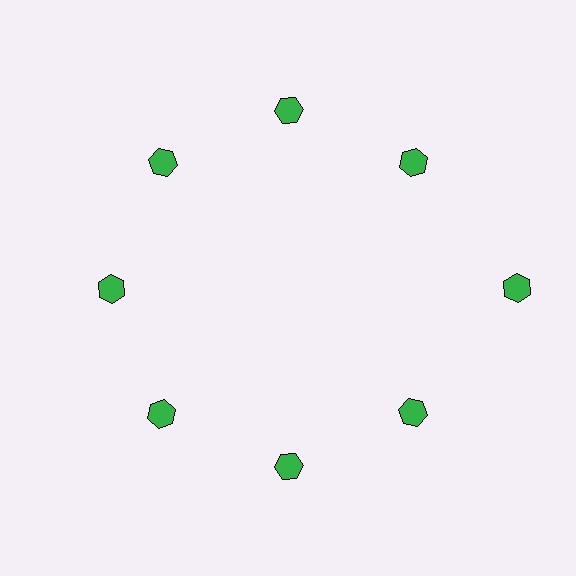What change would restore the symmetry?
The symmetry would be restored by moving it inward, back onto the ring so that all 8 hexagons sit at equal angles and equal distance from the center.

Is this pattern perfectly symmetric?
No. The 8 green hexagons are arranged in a ring, but one element near the 3 o'clock position is pushed outward from the center, breaking the 8-fold rotational symmetry.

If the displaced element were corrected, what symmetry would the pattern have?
It would have 8-fold rotational symmetry — the pattern would map onto itself every 45 degrees.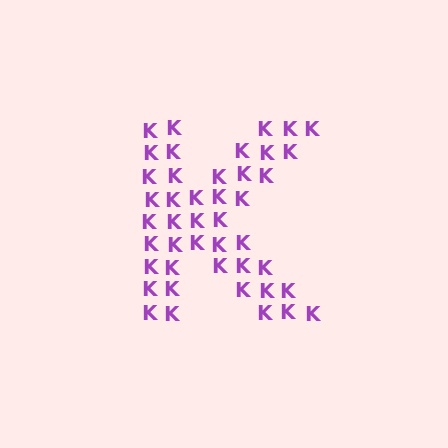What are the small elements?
The small elements are letter K's.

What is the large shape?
The large shape is the letter K.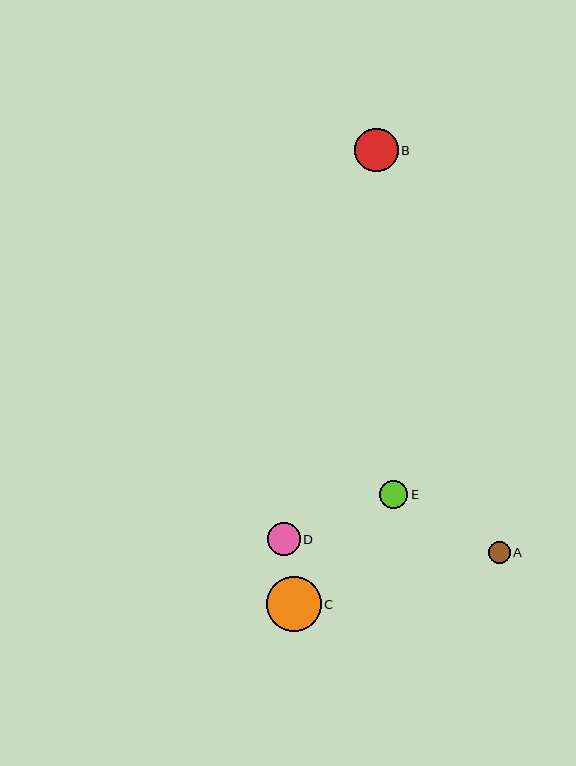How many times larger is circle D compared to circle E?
Circle D is approximately 1.2 times the size of circle E.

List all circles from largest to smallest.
From largest to smallest: C, B, D, E, A.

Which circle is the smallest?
Circle A is the smallest with a size of approximately 22 pixels.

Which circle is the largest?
Circle C is the largest with a size of approximately 54 pixels.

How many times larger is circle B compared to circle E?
Circle B is approximately 1.6 times the size of circle E.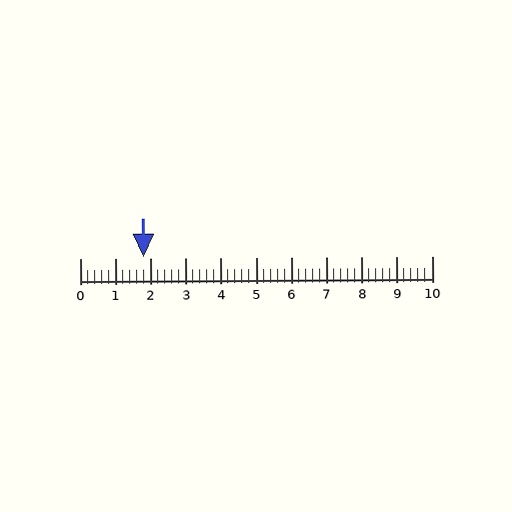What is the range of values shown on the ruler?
The ruler shows values from 0 to 10.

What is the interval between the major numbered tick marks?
The major tick marks are spaced 1 units apart.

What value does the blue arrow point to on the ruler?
The blue arrow points to approximately 1.8.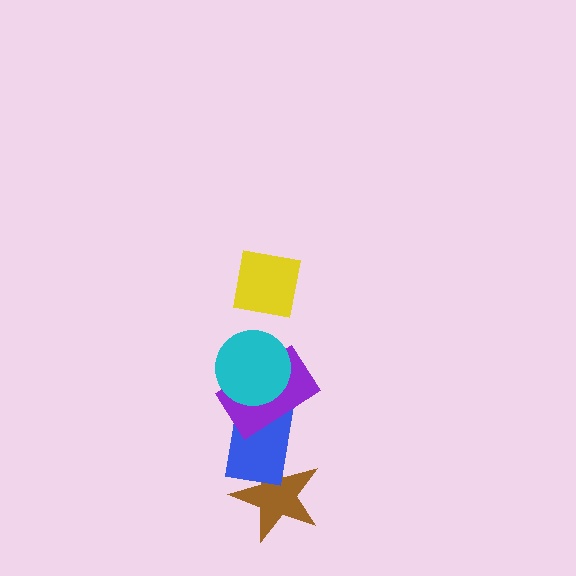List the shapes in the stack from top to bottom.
From top to bottom: the yellow square, the cyan circle, the purple rectangle, the blue rectangle, the brown star.